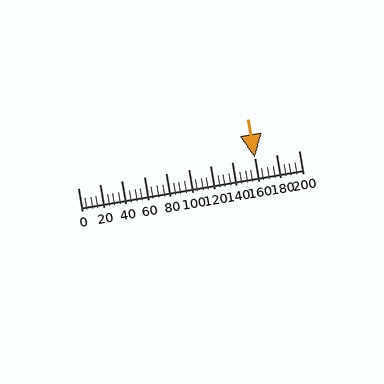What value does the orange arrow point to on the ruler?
The orange arrow points to approximately 160.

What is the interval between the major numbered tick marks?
The major tick marks are spaced 20 units apart.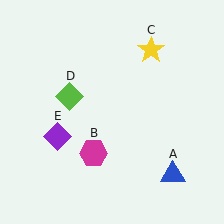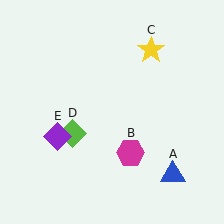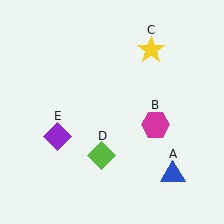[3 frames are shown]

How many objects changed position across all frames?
2 objects changed position: magenta hexagon (object B), lime diamond (object D).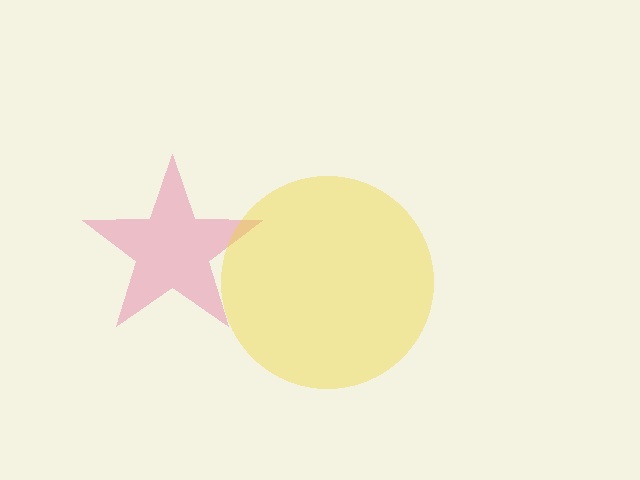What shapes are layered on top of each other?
The layered shapes are: a pink star, a yellow circle.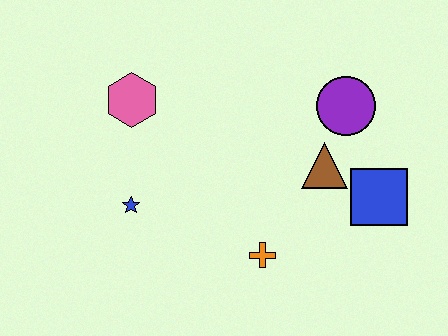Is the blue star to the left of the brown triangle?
Yes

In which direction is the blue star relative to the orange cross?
The blue star is to the left of the orange cross.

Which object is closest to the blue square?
The brown triangle is closest to the blue square.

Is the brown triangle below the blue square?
No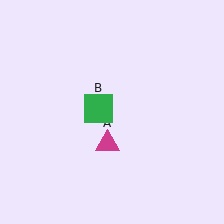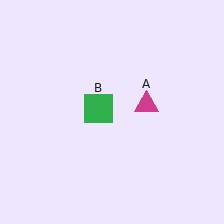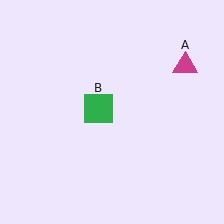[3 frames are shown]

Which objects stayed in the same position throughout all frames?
Green square (object B) remained stationary.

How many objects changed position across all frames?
1 object changed position: magenta triangle (object A).